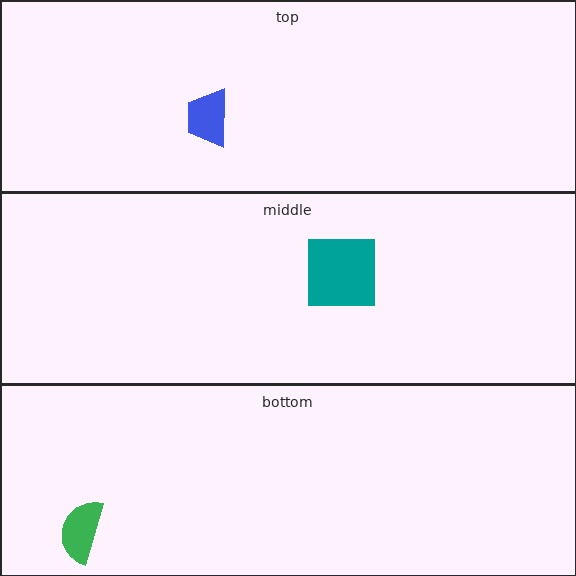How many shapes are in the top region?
1.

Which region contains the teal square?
The middle region.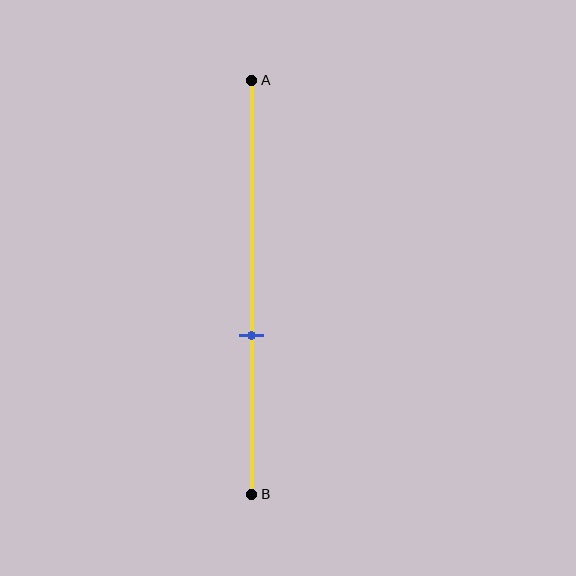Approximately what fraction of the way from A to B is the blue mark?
The blue mark is approximately 60% of the way from A to B.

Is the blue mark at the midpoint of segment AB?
No, the mark is at about 60% from A, not at the 50% midpoint.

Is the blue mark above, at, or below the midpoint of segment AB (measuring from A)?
The blue mark is below the midpoint of segment AB.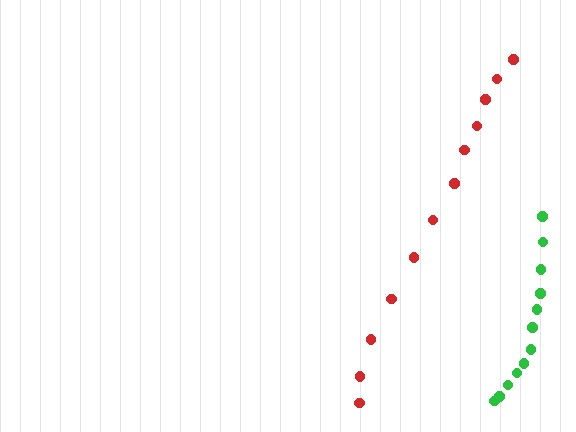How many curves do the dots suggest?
There are 2 distinct paths.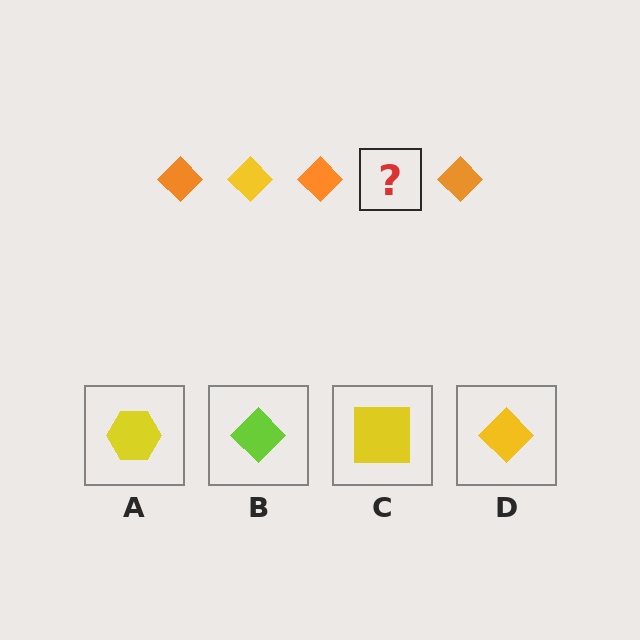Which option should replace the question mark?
Option D.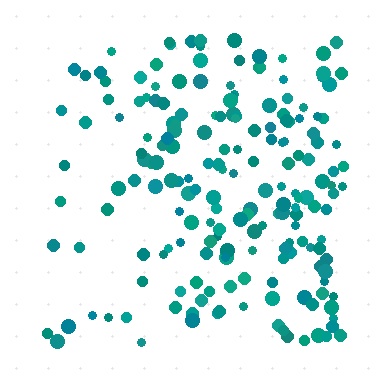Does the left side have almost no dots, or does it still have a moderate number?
Still a moderate number, just noticeably fewer than the right.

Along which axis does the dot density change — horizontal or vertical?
Horizontal.